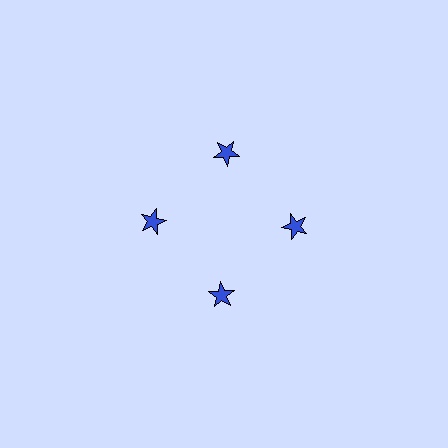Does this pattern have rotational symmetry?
Yes, this pattern has 4-fold rotational symmetry. It looks the same after rotating 90 degrees around the center.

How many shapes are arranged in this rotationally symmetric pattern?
There are 4 shapes, arranged in 4 groups of 1.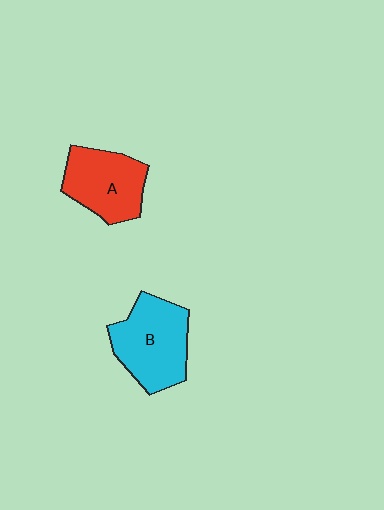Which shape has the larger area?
Shape B (cyan).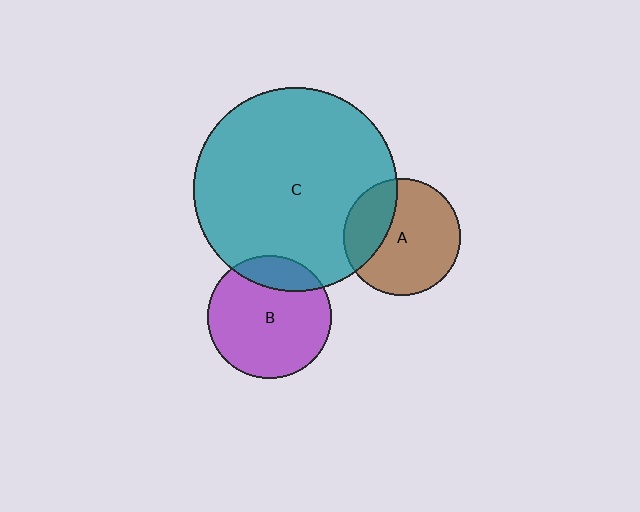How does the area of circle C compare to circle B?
Approximately 2.7 times.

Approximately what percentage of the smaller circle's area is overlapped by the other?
Approximately 20%.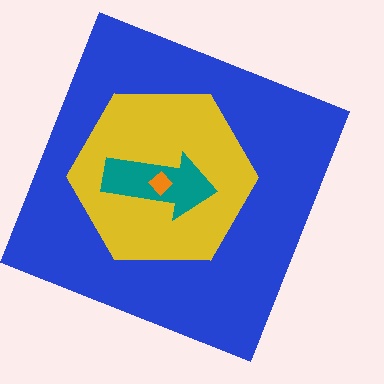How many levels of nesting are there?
4.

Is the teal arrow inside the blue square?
Yes.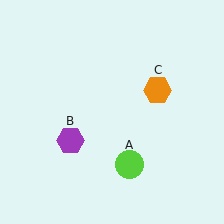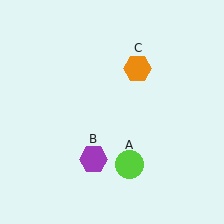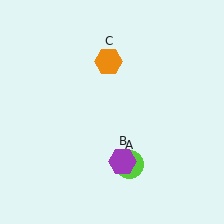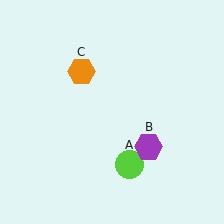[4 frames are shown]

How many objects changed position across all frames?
2 objects changed position: purple hexagon (object B), orange hexagon (object C).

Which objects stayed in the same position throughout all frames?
Lime circle (object A) remained stationary.